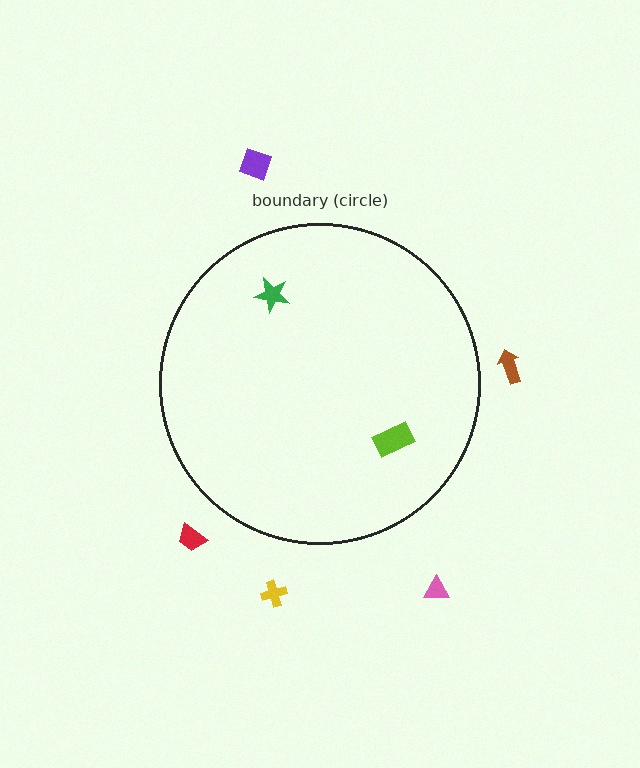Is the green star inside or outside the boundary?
Inside.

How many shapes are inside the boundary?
2 inside, 5 outside.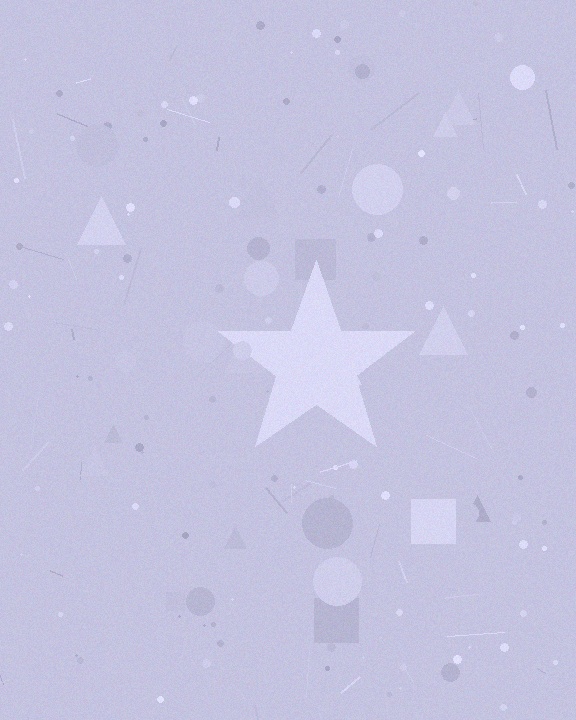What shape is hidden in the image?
A star is hidden in the image.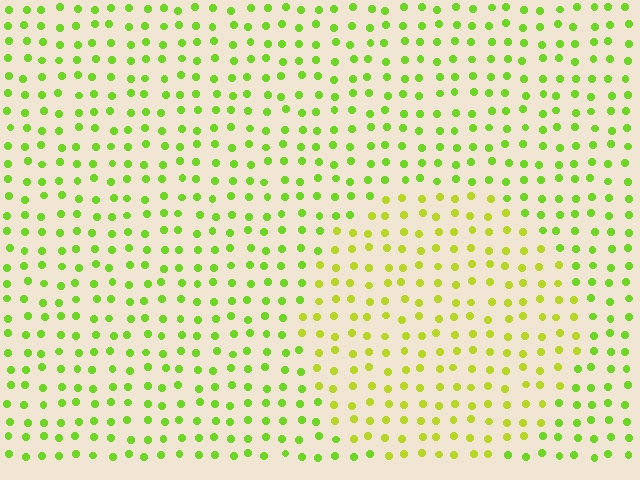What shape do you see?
I see a circle.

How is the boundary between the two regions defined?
The boundary is defined purely by a slight shift in hue (about 25 degrees). Spacing, size, and orientation are identical on both sides.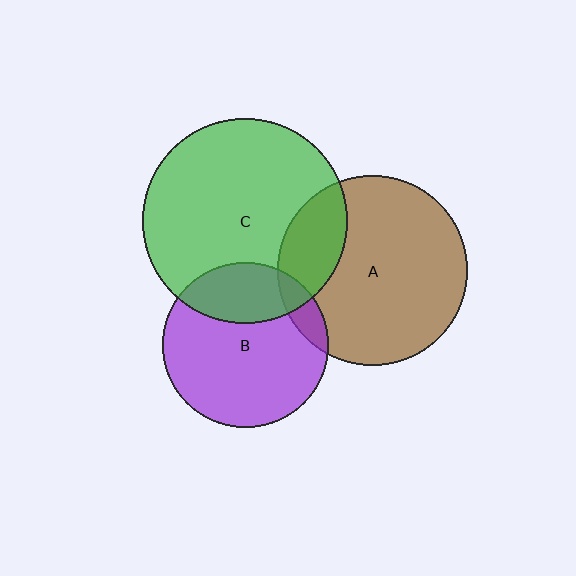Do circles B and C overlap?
Yes.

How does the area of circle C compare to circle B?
Approximately 1.5 times.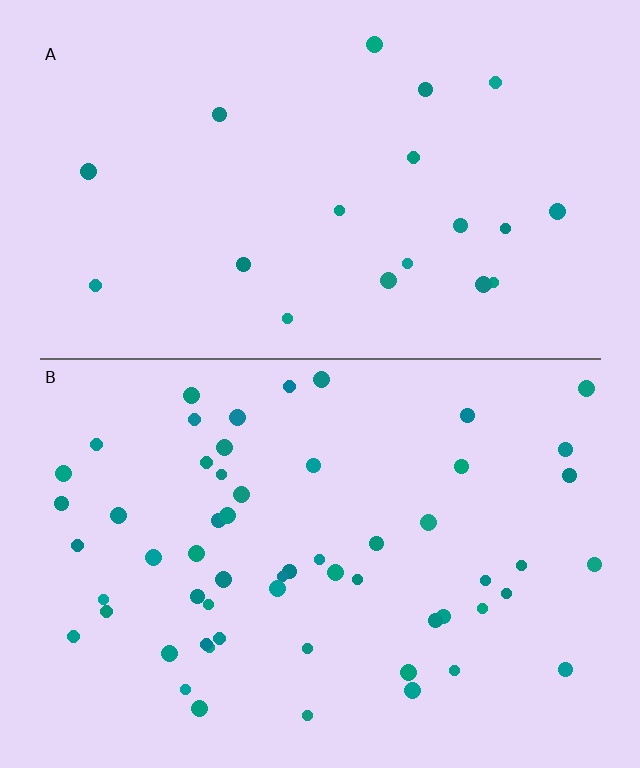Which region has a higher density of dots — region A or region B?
B (the bottom).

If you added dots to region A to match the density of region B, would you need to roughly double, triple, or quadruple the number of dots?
Approximately triple.